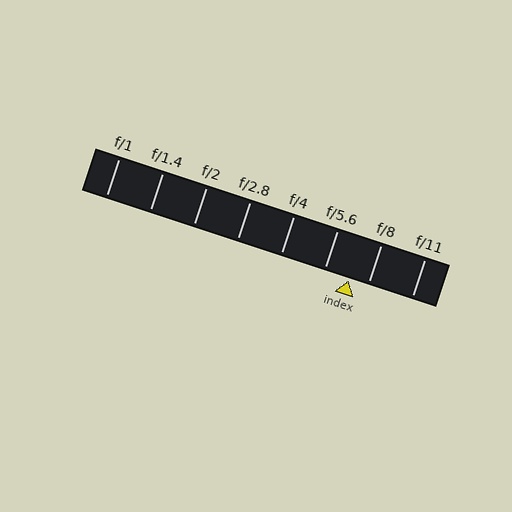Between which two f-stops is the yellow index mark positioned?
The index mark is between f/5.6 and f/8.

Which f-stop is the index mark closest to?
The index mark is closest to f/8.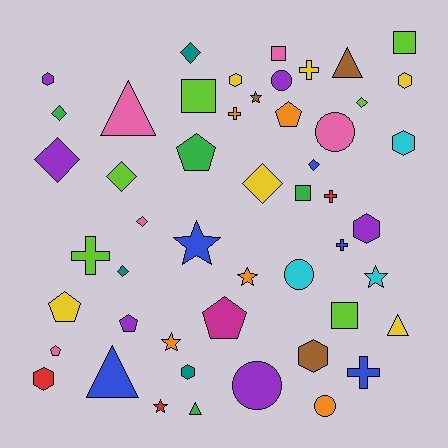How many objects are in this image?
There are 50 objects.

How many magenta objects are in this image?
There is 1 magenta object.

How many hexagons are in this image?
There are 8 hexagons.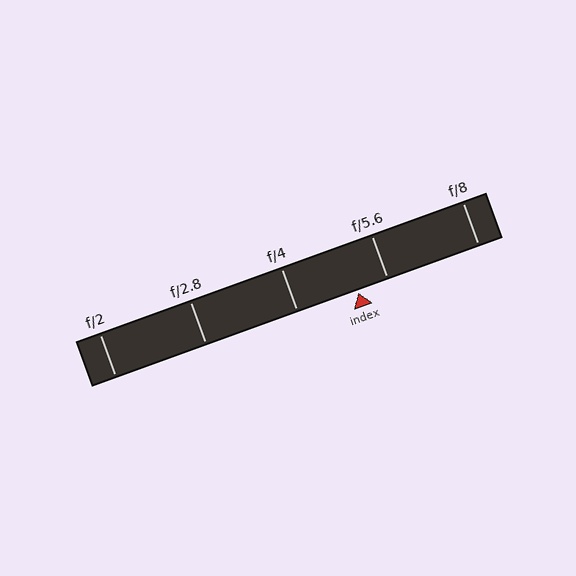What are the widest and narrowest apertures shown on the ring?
The widest aperture shown is f/2 and the narrowest is f/8.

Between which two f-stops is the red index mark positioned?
The index mark is between f/4 and f/5.6.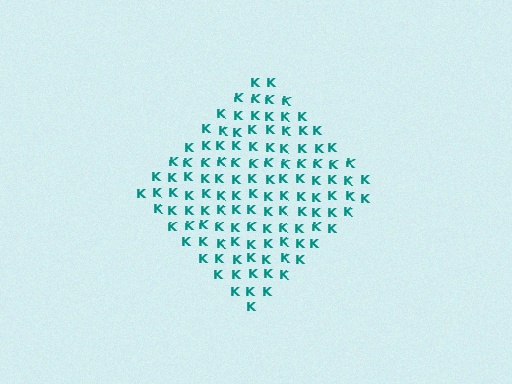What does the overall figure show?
The overall figure shows a diamond.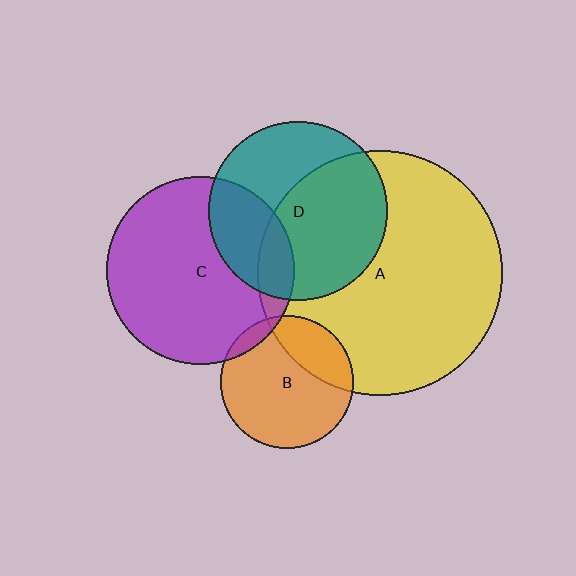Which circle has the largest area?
Circle A (yellow).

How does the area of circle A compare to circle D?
Approximately 1.9 times.